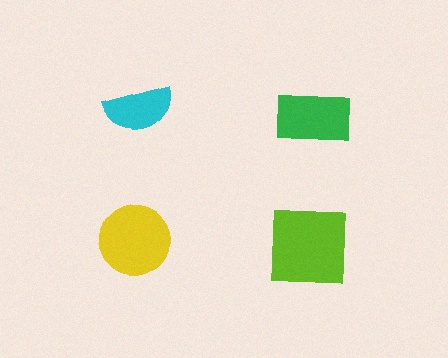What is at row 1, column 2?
A green rectangle.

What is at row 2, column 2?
A lime square.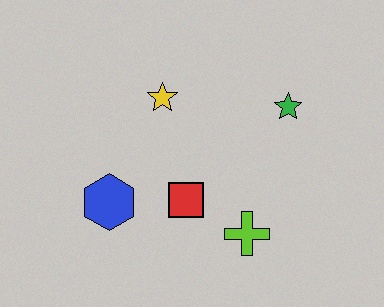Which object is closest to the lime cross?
The red square is closest to the lime cross.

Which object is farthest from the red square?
The green star is farthest from the red square.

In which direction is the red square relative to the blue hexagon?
The red square is to the right of the blue hexagon.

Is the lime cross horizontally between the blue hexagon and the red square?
No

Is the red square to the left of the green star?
Yes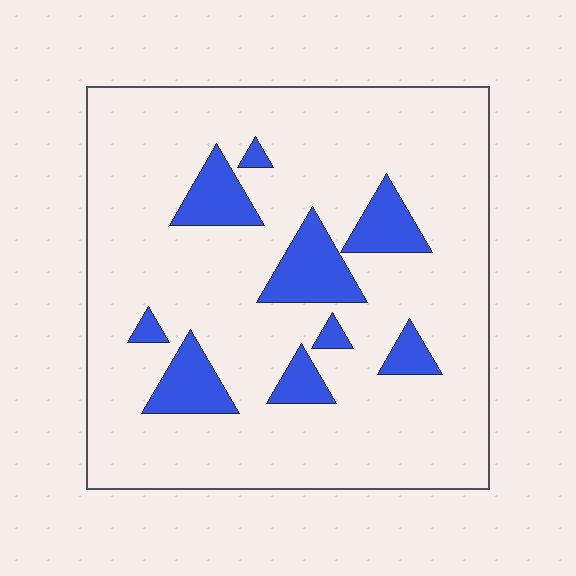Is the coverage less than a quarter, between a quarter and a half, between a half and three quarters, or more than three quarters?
Less than a quarter.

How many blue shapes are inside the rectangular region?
9.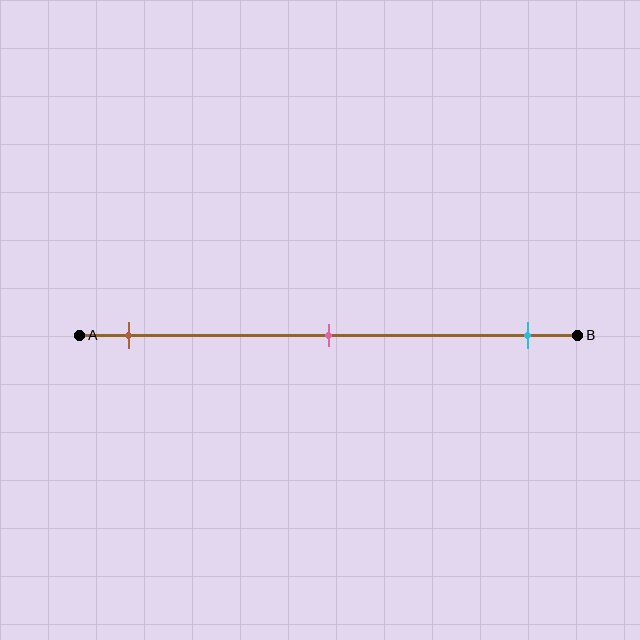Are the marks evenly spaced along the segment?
Yes, the marks are approximately evenly spaced.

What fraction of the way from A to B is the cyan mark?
The cyan mark is approximately 90% (0.9) of the way from A to B.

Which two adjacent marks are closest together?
The brown and pink marks are the closest adjacent pair.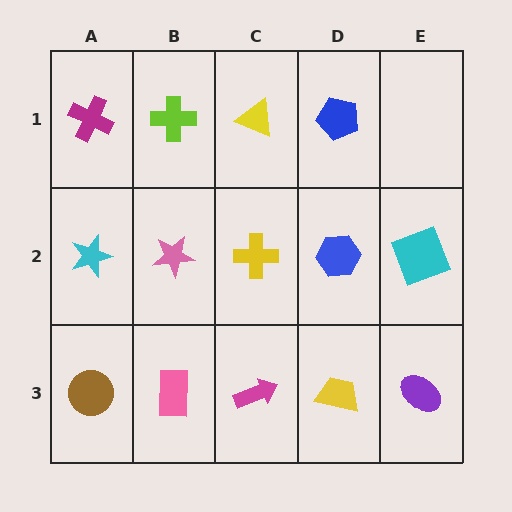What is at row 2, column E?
A cyan square.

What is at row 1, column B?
A lime cross.